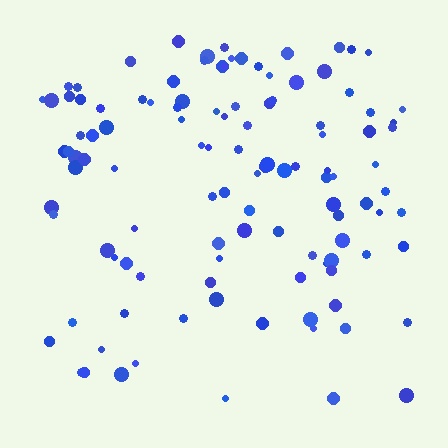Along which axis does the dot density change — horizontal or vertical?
Vertical.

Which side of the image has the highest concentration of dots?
The top.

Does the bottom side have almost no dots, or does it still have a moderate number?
Still a moderate number, just noticeably fewer than the top.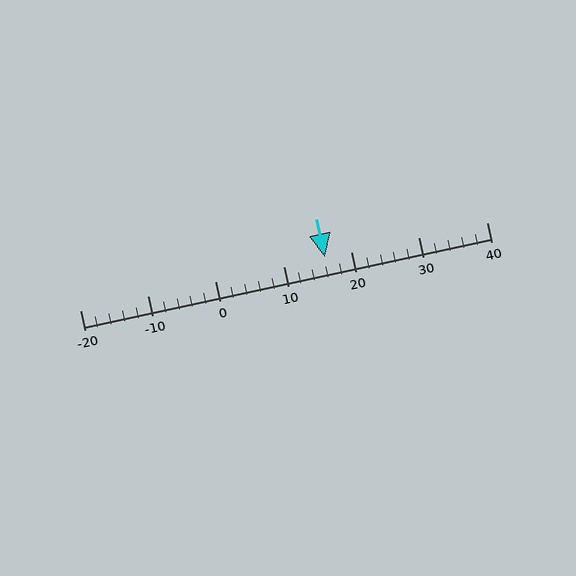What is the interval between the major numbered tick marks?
The major tick marks are spaced 10 units apart.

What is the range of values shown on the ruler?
The ruler shows values from -20 to 40.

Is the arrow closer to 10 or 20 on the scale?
The arrow is closer to 20.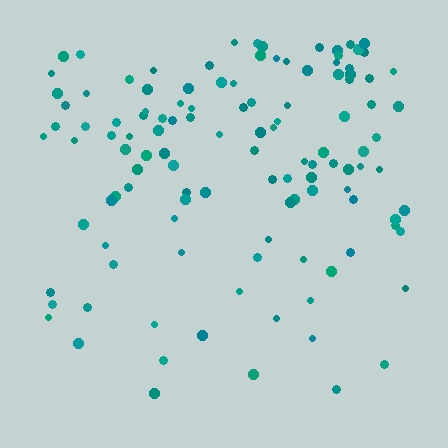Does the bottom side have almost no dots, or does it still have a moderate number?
Still a moderate number, just noticeably fewer than the top.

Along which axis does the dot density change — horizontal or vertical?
Vertical.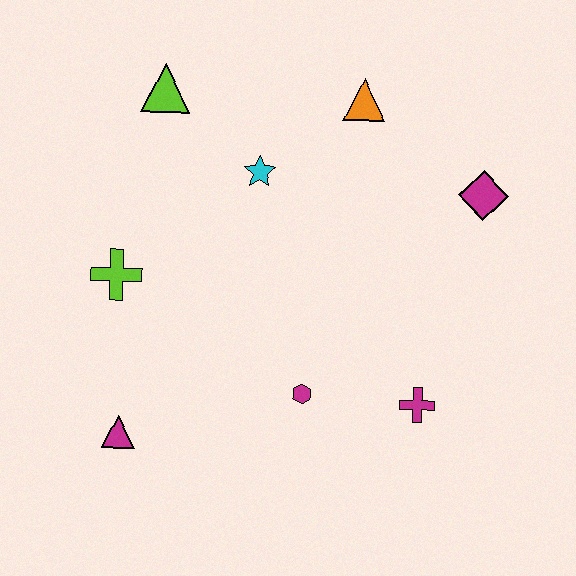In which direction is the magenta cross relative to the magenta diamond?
The magenta cross is below the magenta diamond.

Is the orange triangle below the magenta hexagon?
No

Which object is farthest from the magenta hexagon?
The lime triangle is farthest from the magenta hexagon.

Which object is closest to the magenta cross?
The magenta hexagon is closest to the magenta cross.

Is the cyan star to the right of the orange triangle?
No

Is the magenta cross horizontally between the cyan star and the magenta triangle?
No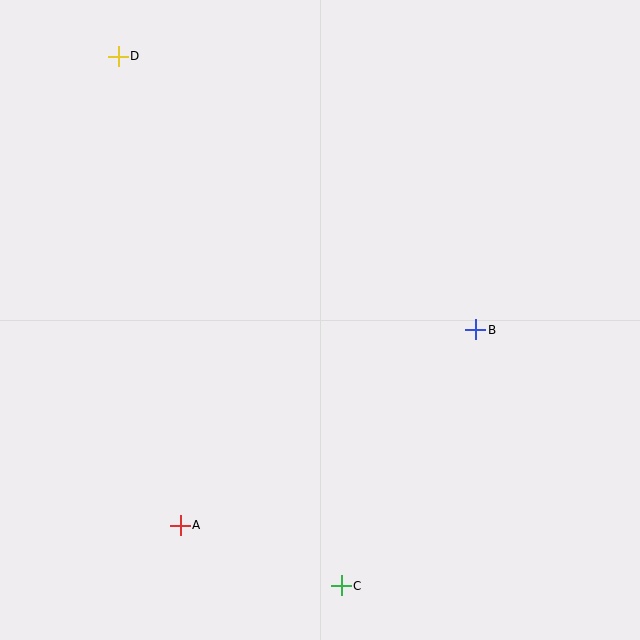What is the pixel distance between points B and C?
The distance between B and C is 289 pixels.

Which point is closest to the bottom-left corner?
Point A is closest to the bottom-left corner.